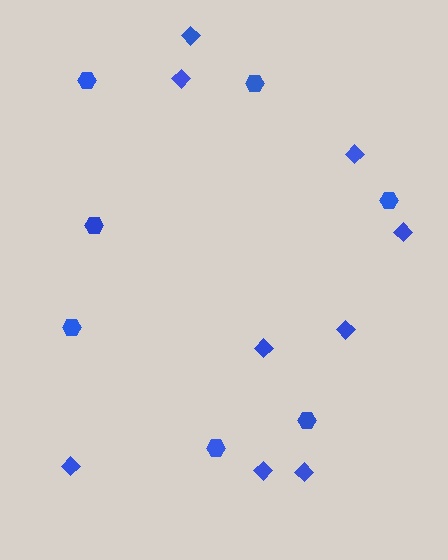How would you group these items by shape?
There are 2 groups: one group of hexagons (7) and one group of diamonds (9).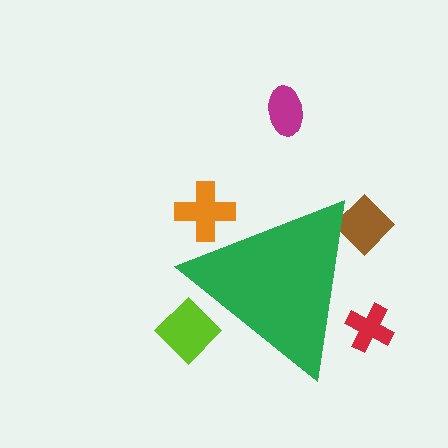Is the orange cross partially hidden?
Yes, the orange cross is partially hidden behind the green triangle.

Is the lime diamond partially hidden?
Yes, the lime diamond is partially hidden behind the green triangle.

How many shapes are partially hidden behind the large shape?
4 shapes are partially hidden.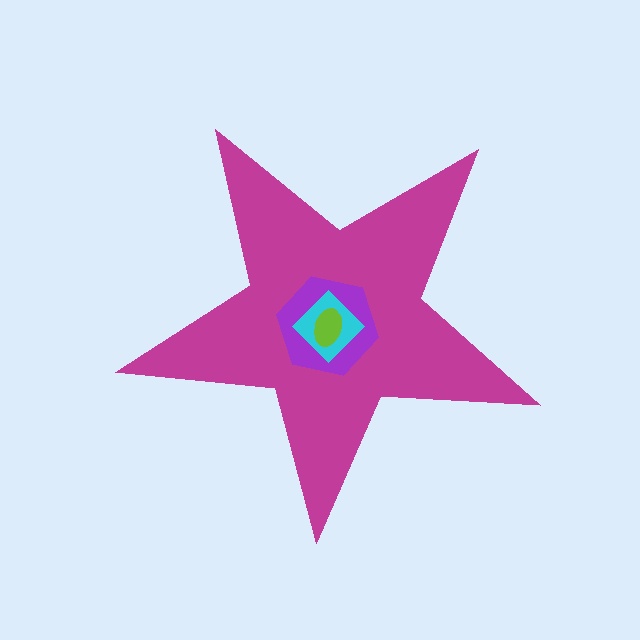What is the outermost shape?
The magenta star.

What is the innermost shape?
The lime ellipse.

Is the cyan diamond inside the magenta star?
Yes.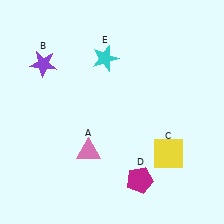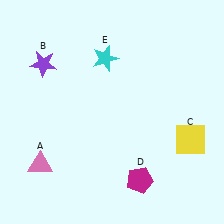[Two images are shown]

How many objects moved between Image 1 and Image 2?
2 objects moved between the two images.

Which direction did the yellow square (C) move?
The yellow square (C) moved right.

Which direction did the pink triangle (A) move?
The pink triangle (A) moved left.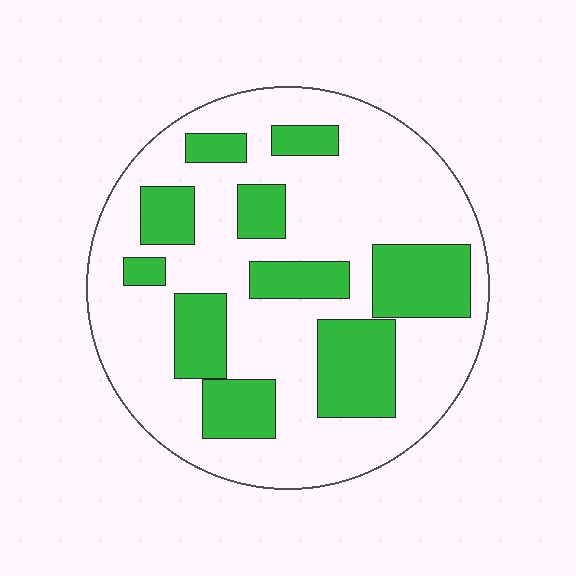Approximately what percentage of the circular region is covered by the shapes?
Approximately 30%.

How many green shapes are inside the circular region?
10.